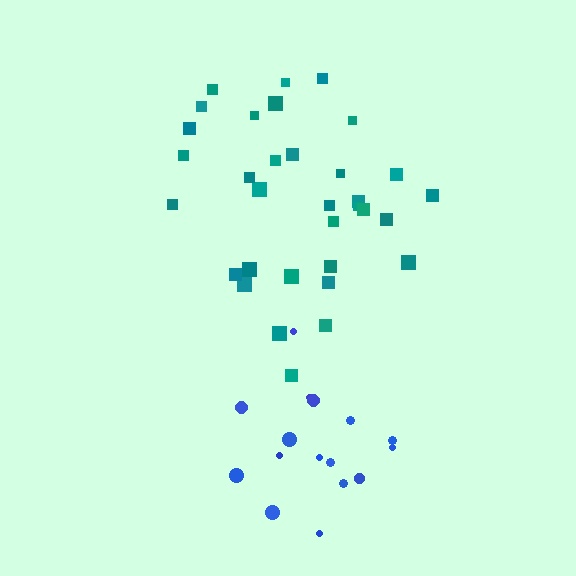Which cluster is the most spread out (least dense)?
Blue.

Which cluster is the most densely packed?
Teal.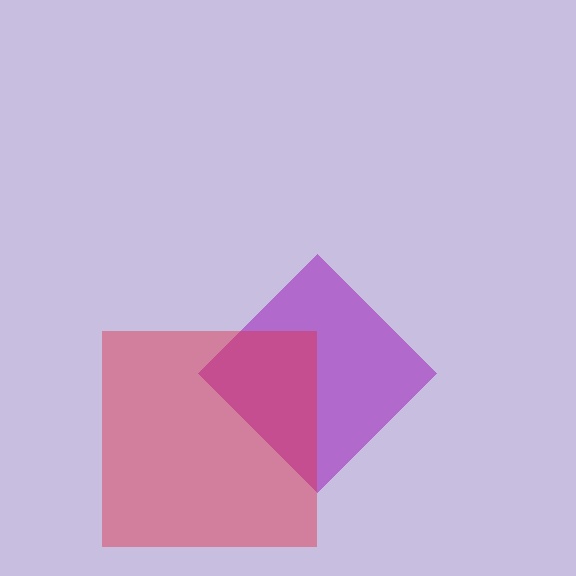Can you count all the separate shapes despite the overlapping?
Yes, there are 2 separate shapes.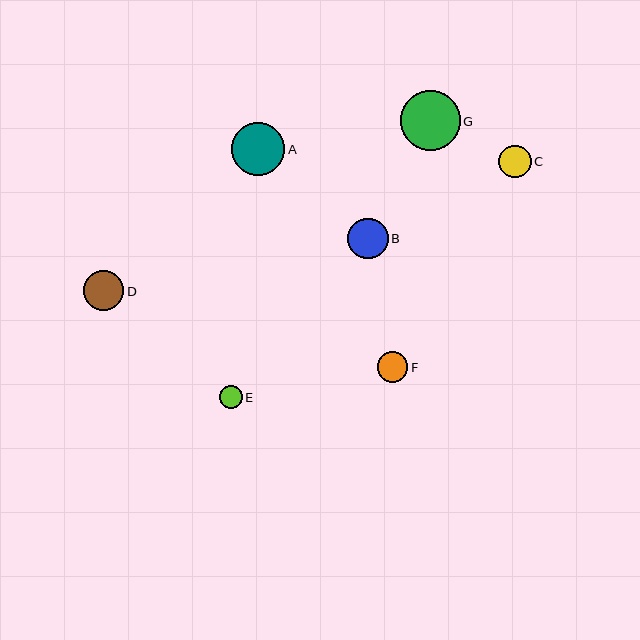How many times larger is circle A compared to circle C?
Circle A is approximately 1.6 times the size of circle C.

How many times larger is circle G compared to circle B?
Circle G is approximately 1.5 times the size of circle B.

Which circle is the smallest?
Circle E is the smallest with a size of approximately 22 pixels.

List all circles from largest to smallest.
From largest to smallest: G, A, B, D, C, F, E.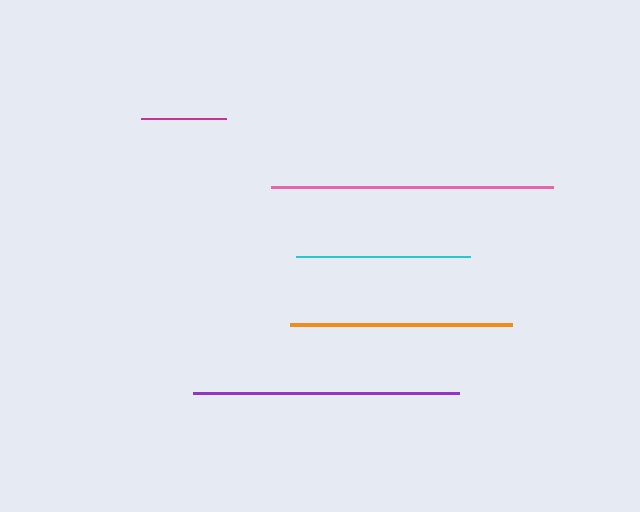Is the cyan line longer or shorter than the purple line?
The purple line is longer than the cyan line.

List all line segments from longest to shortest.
From longest to shortest: pink, purple, orange, cyan, magenta.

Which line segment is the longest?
The pink line is the longest at approximately 282 pixels.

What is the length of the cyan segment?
The cyan segment is approximately 174 pixels long.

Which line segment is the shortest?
The magenta line is the shortest at approximately 85 pixels.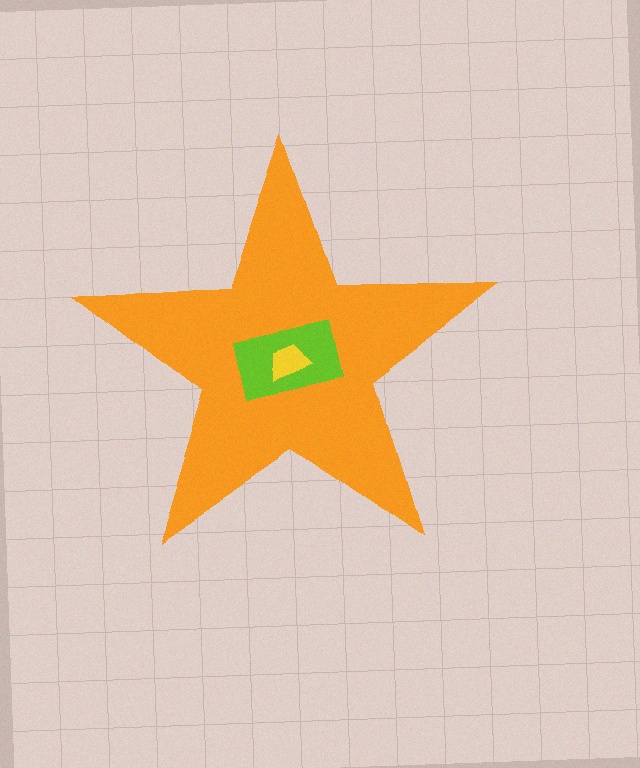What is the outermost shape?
The orange star.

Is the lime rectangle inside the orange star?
Yes.